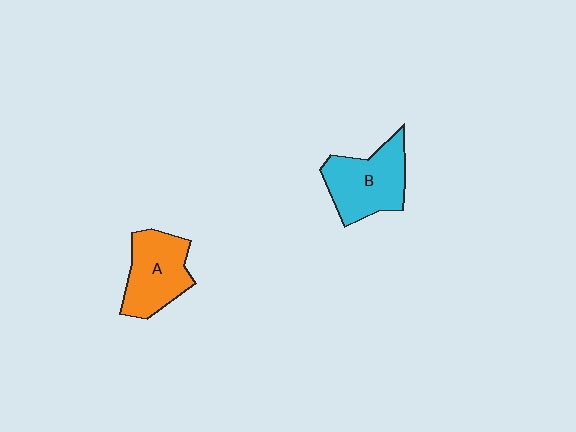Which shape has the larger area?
Shape B (cyan).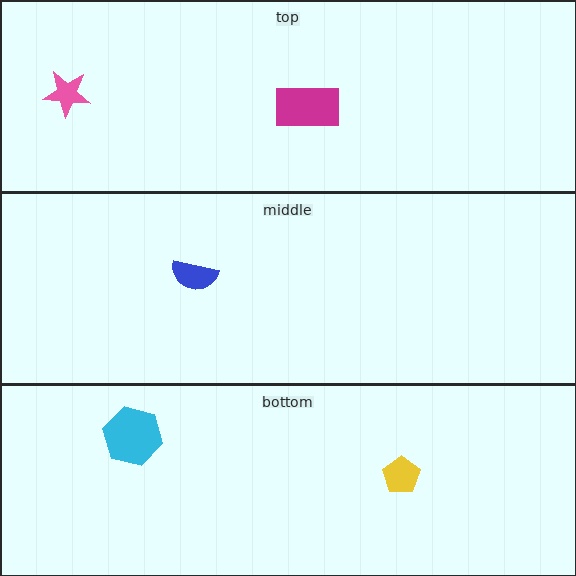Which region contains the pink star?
The top region.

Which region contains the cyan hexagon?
The bottom region.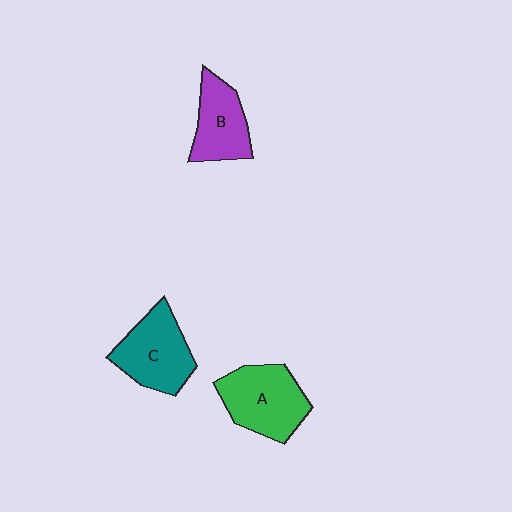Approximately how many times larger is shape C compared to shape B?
Approximately 1.2 times.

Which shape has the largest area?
Shape A (green).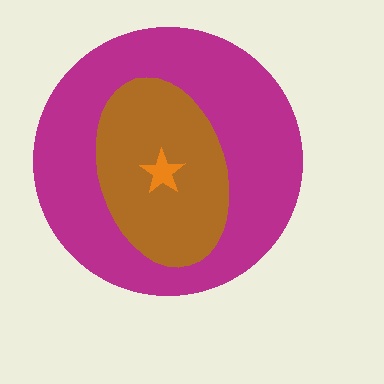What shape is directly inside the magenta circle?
The brown ellipse.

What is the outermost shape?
The magenta circle.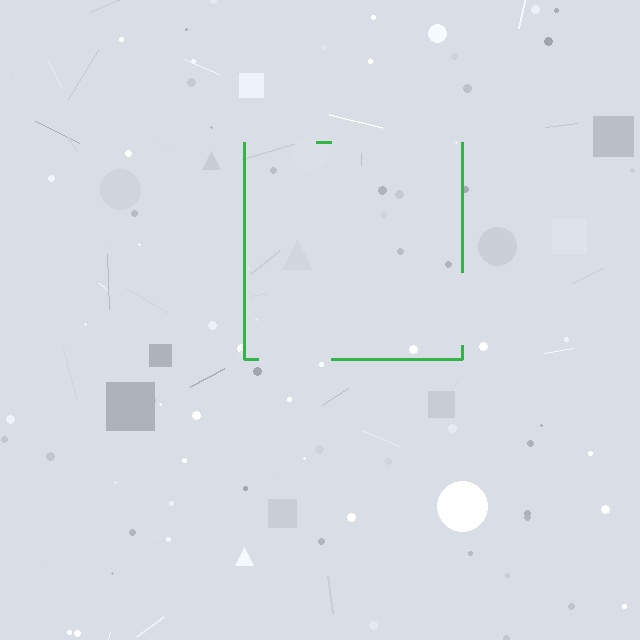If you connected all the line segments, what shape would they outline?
They would outline a square.